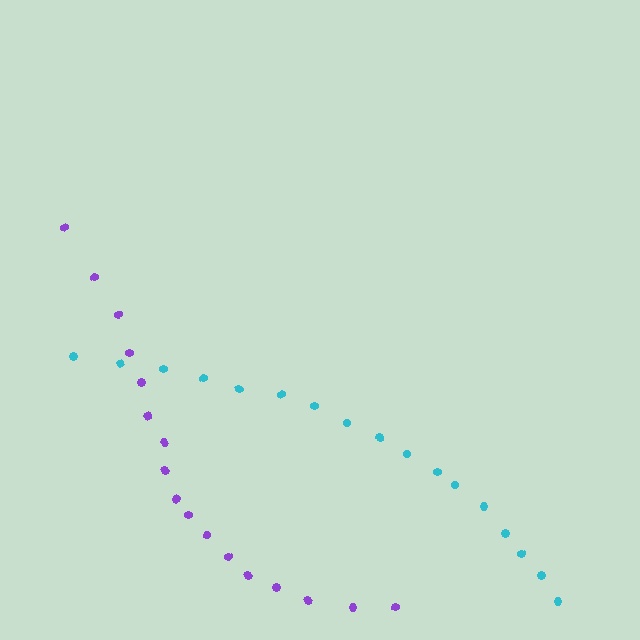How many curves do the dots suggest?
There are 2 distinct paths.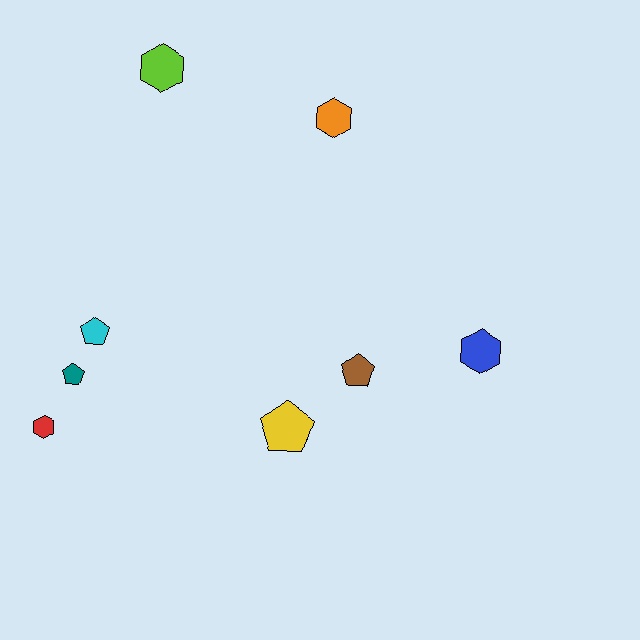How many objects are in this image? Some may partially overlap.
There are 8 objects.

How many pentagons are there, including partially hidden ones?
There are 4 pentagons.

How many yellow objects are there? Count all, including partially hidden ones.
There is 1 yellow object.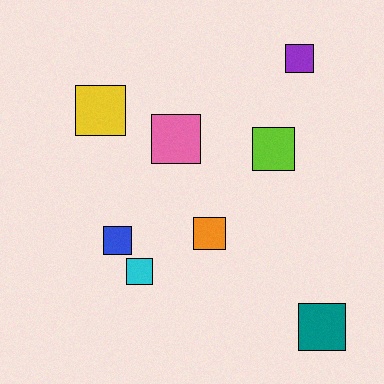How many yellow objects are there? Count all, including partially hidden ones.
There is 1 yellow object.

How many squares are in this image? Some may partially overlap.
There are 8 squares.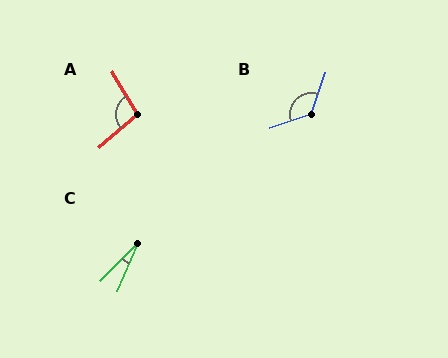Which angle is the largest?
B, at approximately 127 degrees.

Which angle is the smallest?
C, at approximately 22 degrees.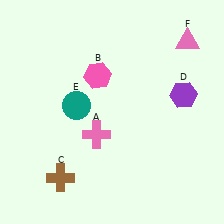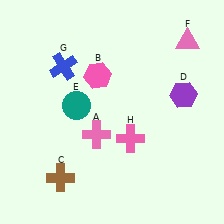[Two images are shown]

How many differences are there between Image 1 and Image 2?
There are 2 differences between the two images.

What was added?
A blue cross (G), a pink cross (H) were added in Image 2.